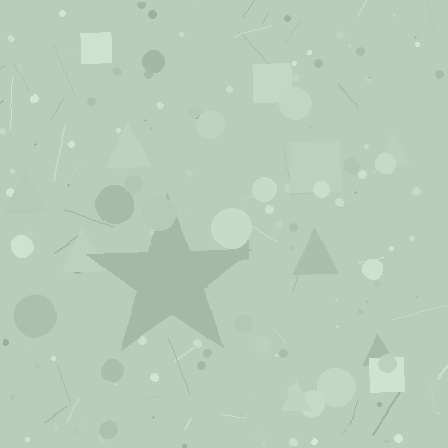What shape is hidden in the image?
A star is hidden in the image.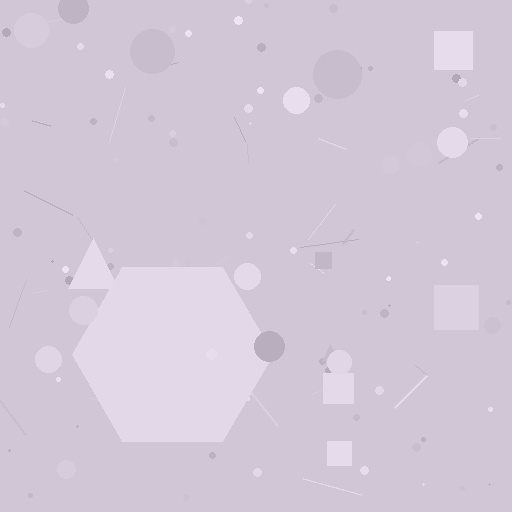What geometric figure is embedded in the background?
A hexagon is embedded in the background.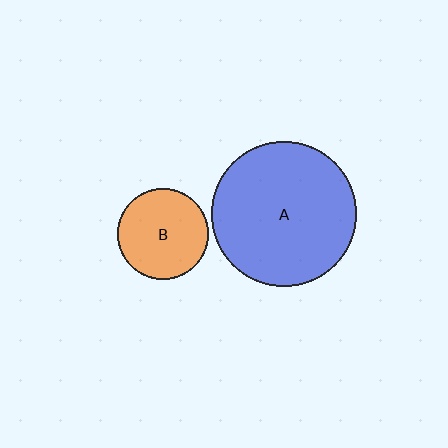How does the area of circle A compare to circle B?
Approximately 2.6 times.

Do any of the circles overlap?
No, none of the circles overlap.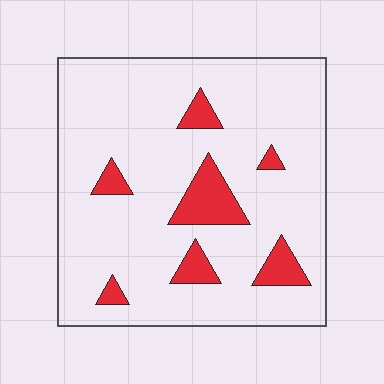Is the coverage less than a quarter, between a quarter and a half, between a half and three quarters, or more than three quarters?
Less than a quarter.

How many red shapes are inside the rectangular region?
7.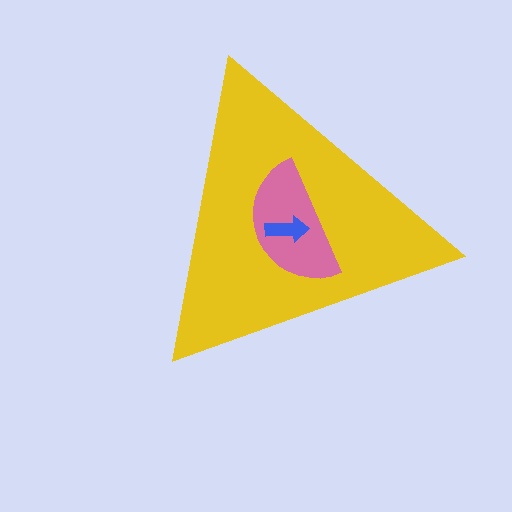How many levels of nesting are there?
3.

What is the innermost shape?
The blue arrow.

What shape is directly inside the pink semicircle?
The blue arrow.